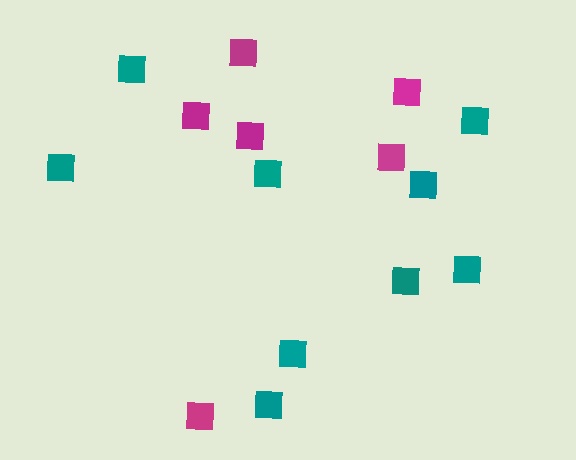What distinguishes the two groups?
There are 2 groups: one group of teal squares (9) and one group of magenta squares (6).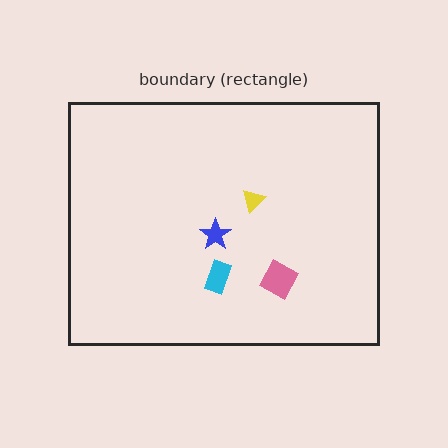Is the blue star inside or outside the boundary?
Inside.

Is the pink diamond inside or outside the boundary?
Inside.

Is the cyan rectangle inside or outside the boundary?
Inside.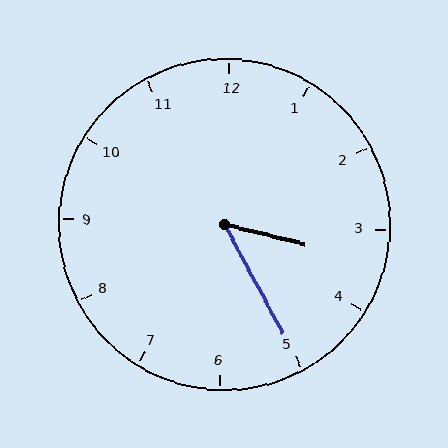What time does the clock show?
3:25.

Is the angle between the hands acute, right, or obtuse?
It is acute.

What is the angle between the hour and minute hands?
Approximately 48 degrees.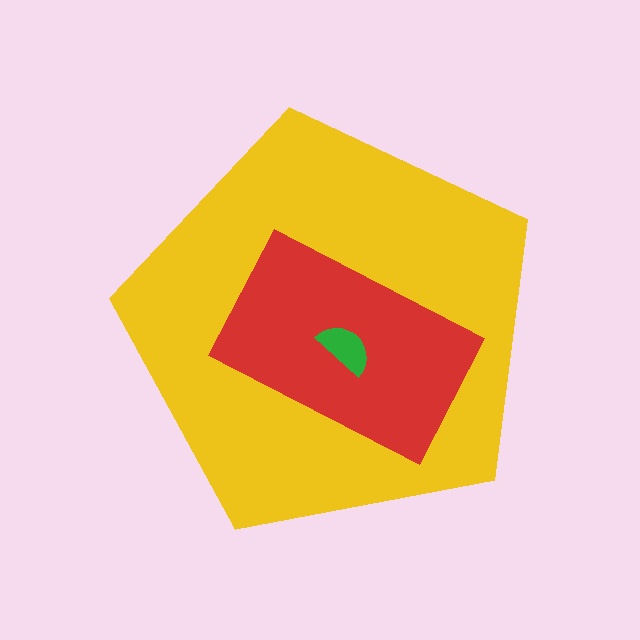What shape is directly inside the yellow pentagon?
The red rectangle.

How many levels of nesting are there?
3.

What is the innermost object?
The green semicircle.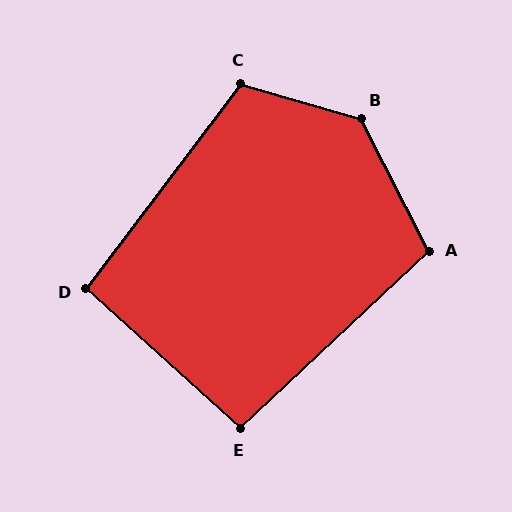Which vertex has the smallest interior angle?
E, at approximately 95 degrees.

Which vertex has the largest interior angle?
B, at approximately 133 degrees.